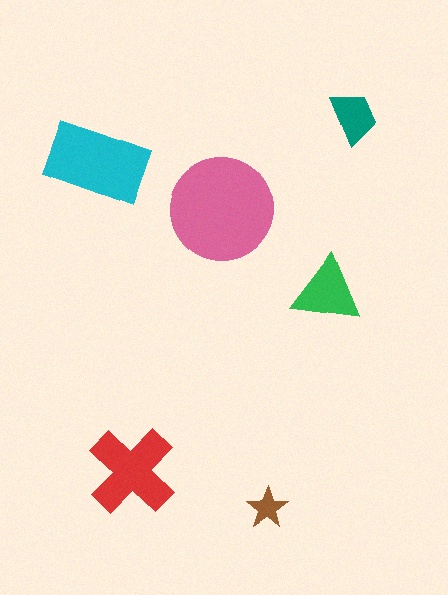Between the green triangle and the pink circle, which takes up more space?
The pink circle.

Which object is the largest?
The pink circle.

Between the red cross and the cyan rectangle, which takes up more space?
The cyan rectangle.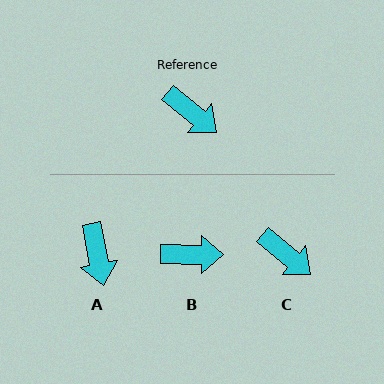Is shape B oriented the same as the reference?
No, it is off by about 38 degrees.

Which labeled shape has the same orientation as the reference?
C.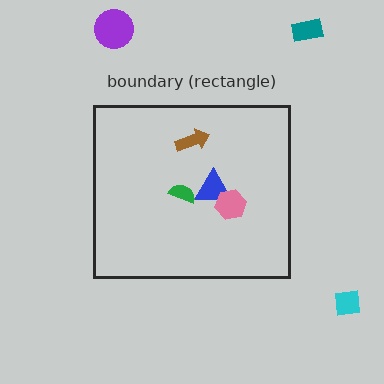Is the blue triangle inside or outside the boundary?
Inside.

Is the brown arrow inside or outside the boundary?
Inside.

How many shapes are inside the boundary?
4 inside, 3 outside.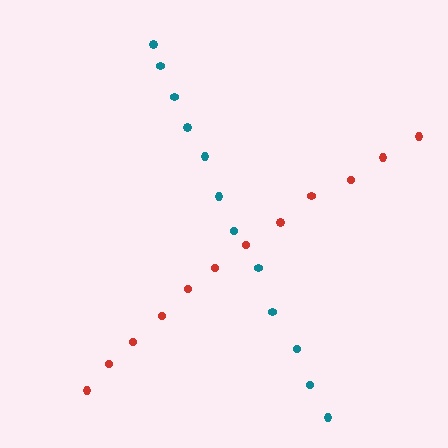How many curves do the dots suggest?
There are 2 distinct paths.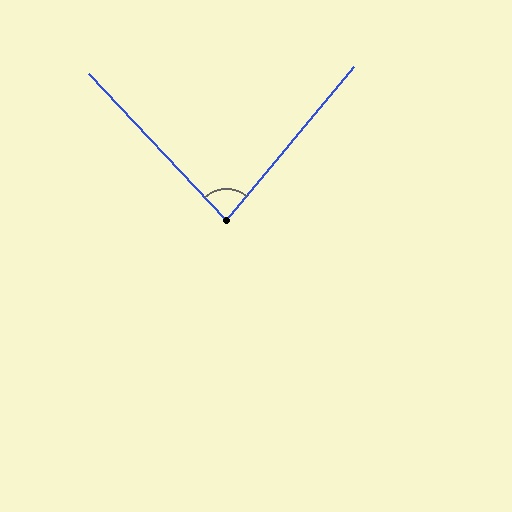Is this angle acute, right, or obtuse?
It is acute.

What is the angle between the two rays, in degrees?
Approximately 83 degrees.